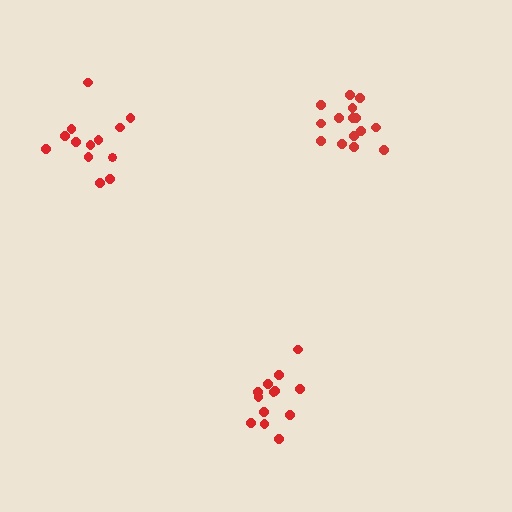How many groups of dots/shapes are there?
There are 3 groups.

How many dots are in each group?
Group 1: 15 dots, Group 2: 13 dots, Group 3: 13 dots (41 total).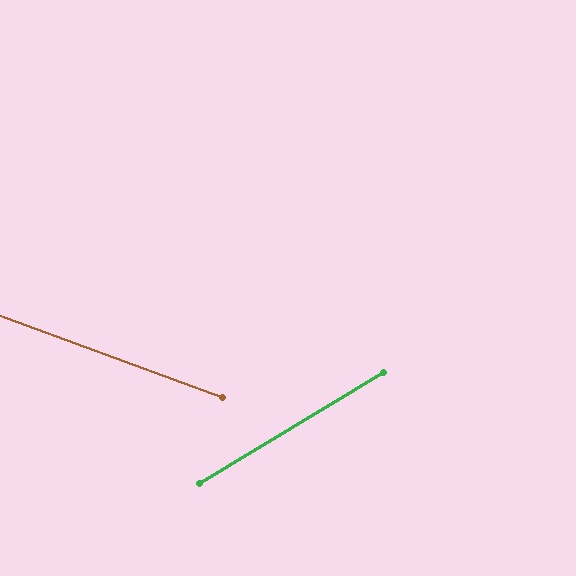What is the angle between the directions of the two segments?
Approximately 51 degrees.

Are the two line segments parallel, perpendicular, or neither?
Neither parallel nor perpendicular — they differ by about 51°.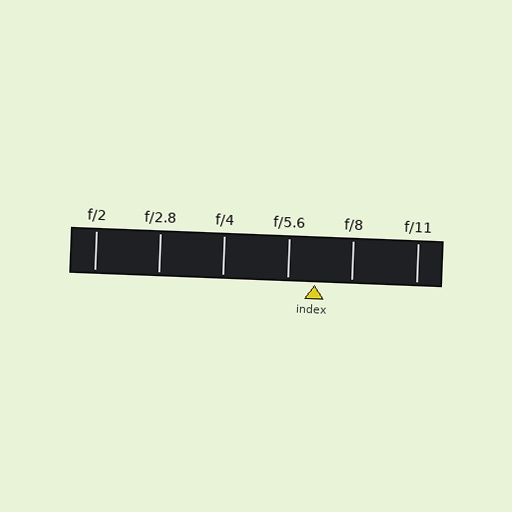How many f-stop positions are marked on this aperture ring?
There are 6 f-stop positions marked.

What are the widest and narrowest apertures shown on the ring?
The widest aperture shown is f/2 and the narrowest is f/11.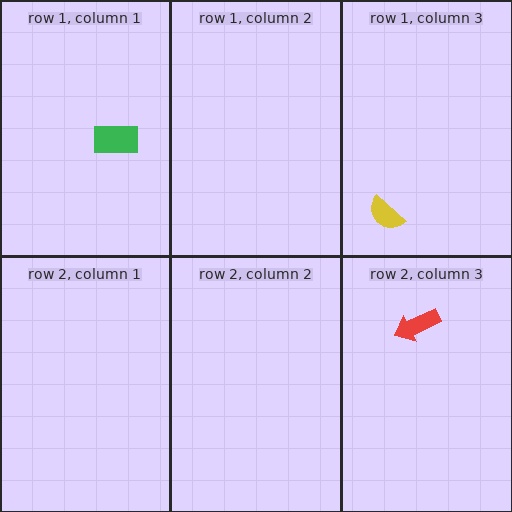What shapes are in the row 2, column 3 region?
The red arrow.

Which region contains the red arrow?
The row 2, column 3 region.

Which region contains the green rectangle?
The row 1, column 1 region.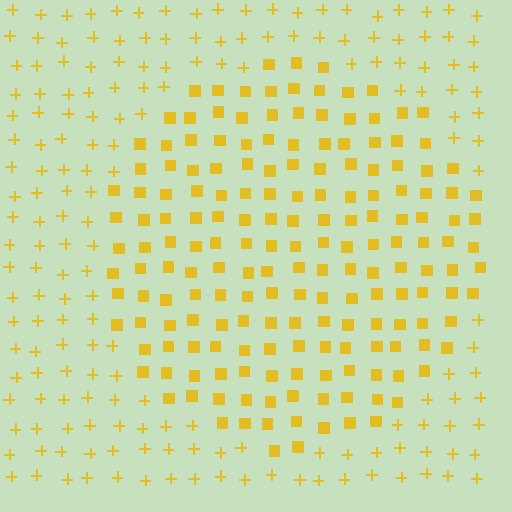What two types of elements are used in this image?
The image uses squares inside the circle region and plus signs outside it.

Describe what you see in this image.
The image is filled with small yellow elements arranged in a uniform grid. A circle-shaped region contains squares, while the surrounding area contains plus signs. The boundary is defined purely by the change in element shape.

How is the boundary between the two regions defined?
The boundary is defined by a change in element shape: squares inside vs. plus signs outside. All elements share the same color and spacing.